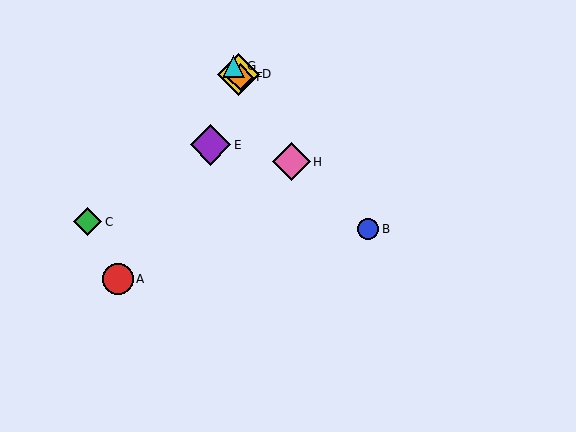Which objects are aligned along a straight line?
Objects D, F, G, H are aligned along a straight line.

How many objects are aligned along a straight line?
4 objects (D, F, G, H) are aligned along a straight line.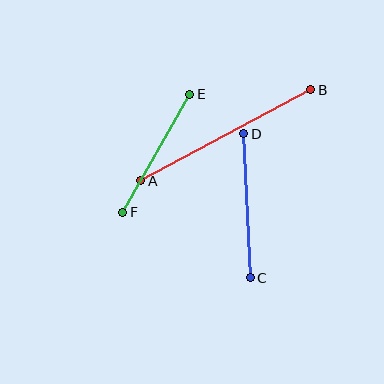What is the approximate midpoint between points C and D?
The midpoint is at approximately (247, 206) pixels.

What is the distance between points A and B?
The distance is approximately 193 pixels.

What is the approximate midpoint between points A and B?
The midpoint is at approximately (226, 135) pixels.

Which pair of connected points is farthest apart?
Points A and B are farthest apart.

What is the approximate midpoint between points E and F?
The midpoint is at approximately (156, 153) pixels.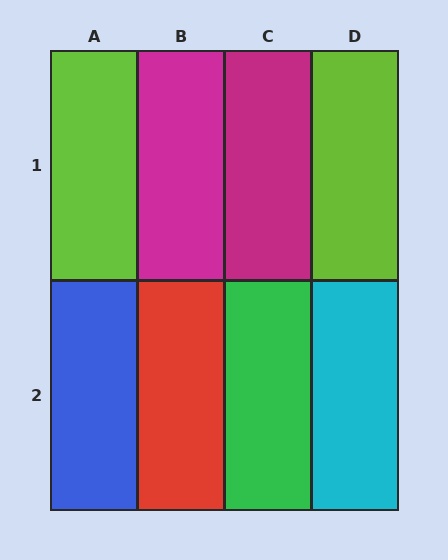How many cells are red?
1 cell is red.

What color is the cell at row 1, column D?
Lime.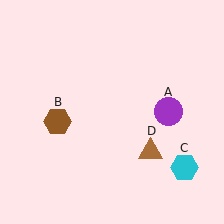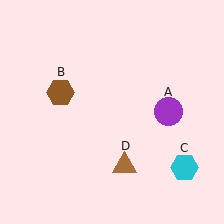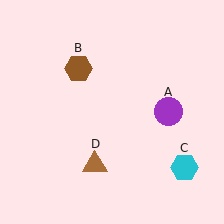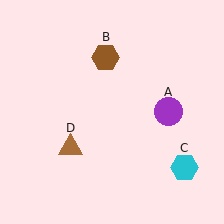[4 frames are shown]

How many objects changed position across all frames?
2 objects changed position: brown hexagon (object B), brown triangle (object D).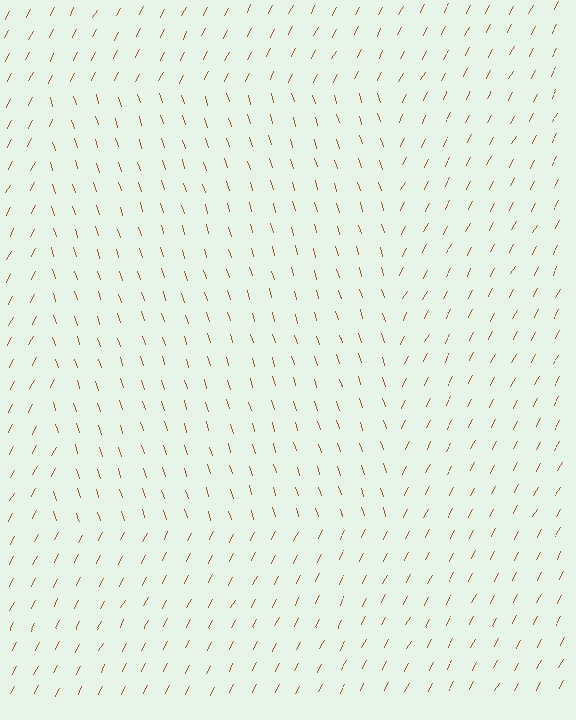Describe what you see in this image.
The image is filled with small brown line segments. A rectangle region in the image has lines oriented differently from the surrounding lines, creating a visible texture boundary.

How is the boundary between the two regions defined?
The boundary is defined purely by a change in line orientation (approximately 45 degrees difference). All lines are the same color and thickness.